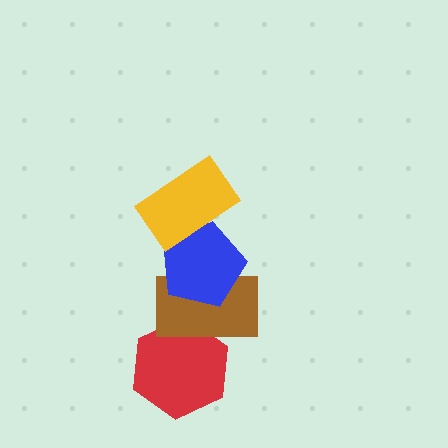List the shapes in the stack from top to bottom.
From top to bottom: the yellow rectangle, the blue pentagon, the brown rectangle, the red hexagon.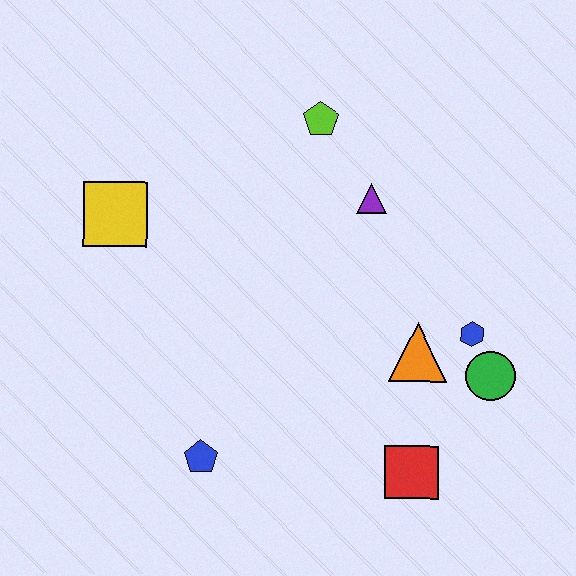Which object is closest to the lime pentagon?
The purple triangle is closest to the lime pentagon.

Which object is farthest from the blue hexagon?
The yellow square is farthest from the blue hexagon.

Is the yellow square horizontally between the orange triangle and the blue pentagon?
No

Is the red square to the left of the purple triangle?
No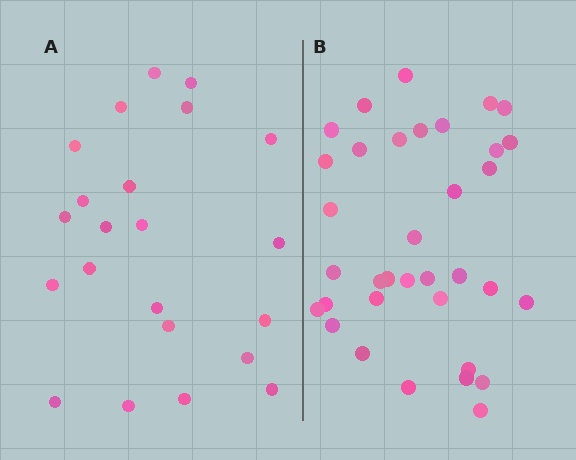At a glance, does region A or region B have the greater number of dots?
Region B (the right region) has more dots.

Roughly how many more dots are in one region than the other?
Region B has approximately 15 more dots than region A.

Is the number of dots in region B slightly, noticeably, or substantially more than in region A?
Region B has substantially more. The ratio is roughly 1.6 to 1.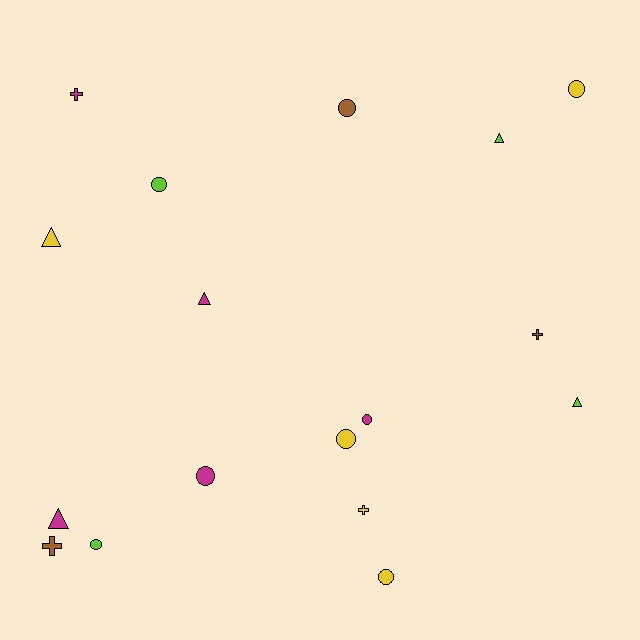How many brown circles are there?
There is 1 brown circle.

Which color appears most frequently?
Magenta, with 5 objects.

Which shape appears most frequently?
Circle, with 8 objects.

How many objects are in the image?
There are 17 objects.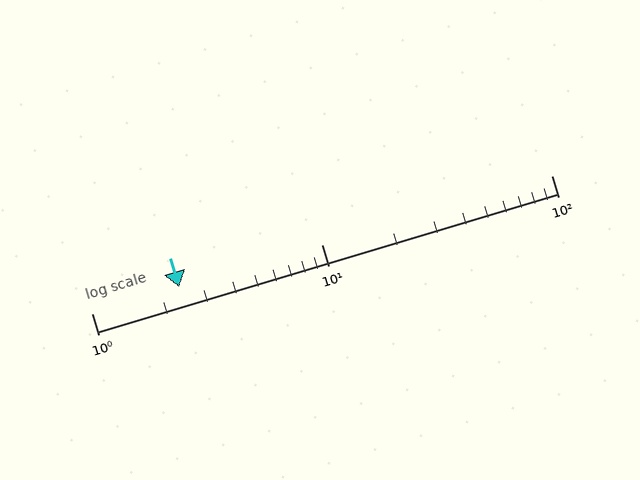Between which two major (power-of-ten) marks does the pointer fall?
The pointer is between 1 and 10.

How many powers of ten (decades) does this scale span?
The scale spans 2 decades, from 1 to 100.